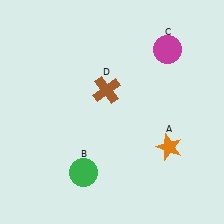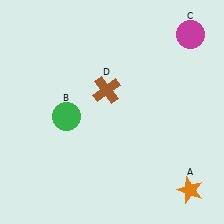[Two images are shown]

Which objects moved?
The objects that moved are: the orange star (A), the green circle (B), the magenta circle (C).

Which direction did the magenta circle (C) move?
The magenta circle (C) moved right.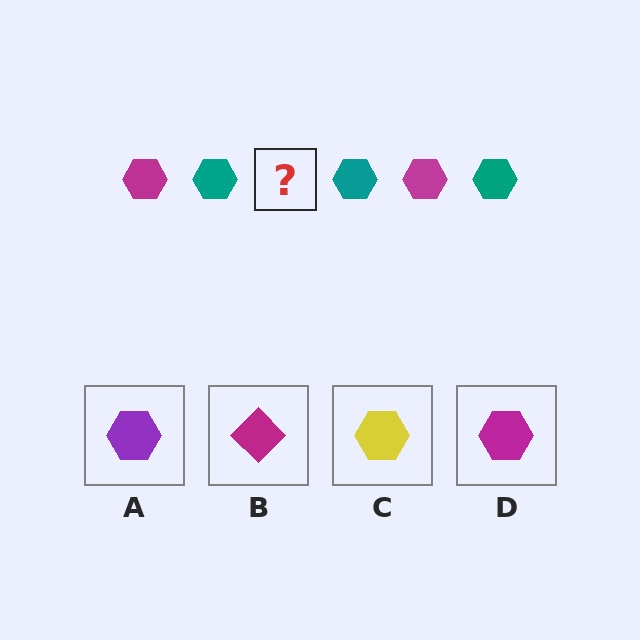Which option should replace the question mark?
Option D.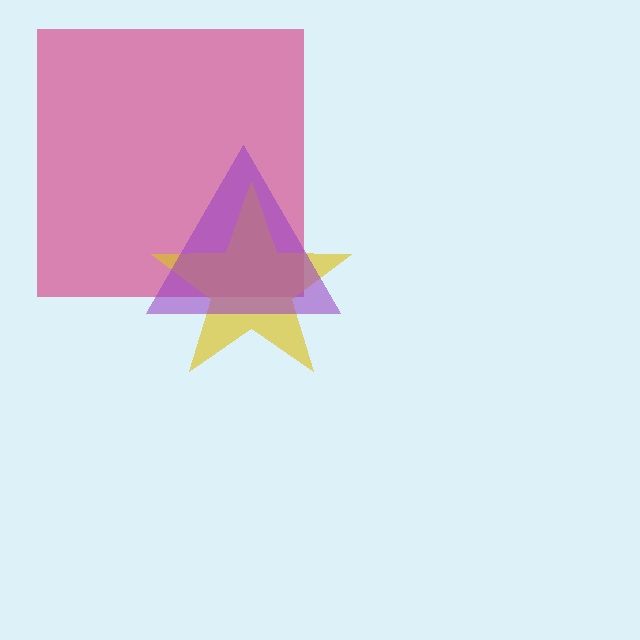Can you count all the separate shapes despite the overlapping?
Yes, there are 3 separate shapes.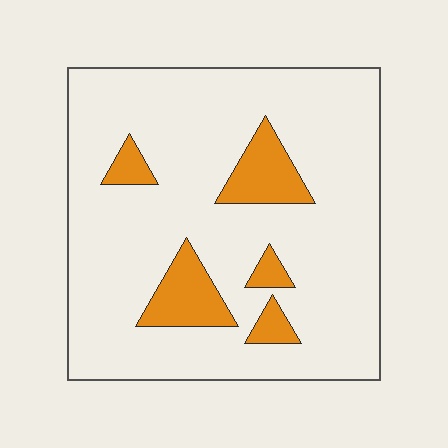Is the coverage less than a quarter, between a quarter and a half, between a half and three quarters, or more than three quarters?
Less than a quarter.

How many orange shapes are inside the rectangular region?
5.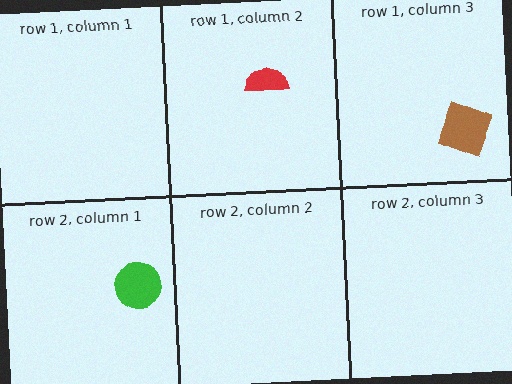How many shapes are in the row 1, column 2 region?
1.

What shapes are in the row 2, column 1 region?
The green circle.